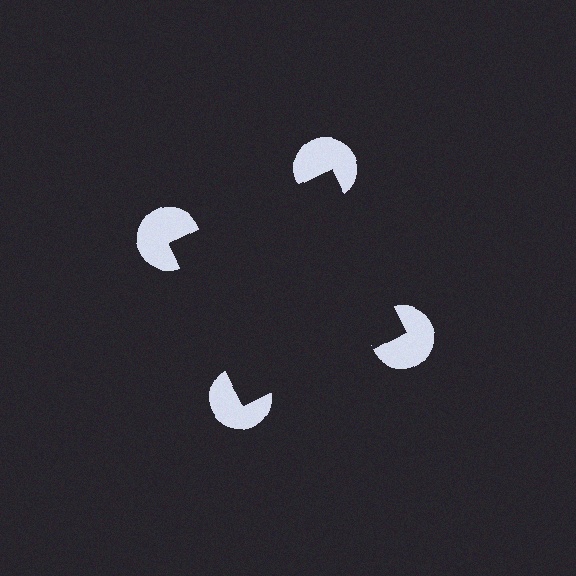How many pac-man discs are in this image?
There are 4 — one at each vertex of the illusory square.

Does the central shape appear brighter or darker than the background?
It typically appears slightly darker than the background, even though no actual brightness change is drawn.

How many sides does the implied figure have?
4 sides.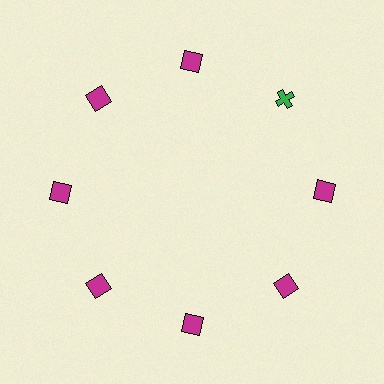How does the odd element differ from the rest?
It differs in both color (green instead of magenta) and shape (cross instead of square).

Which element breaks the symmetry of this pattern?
The green cross at roughly the 2 o'clock position breaks the symmetry. All other shapes are magenta squares.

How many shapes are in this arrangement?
There are 8 shapes arranged in a ring pattern.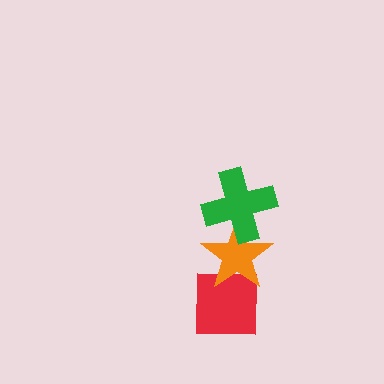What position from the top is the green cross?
The green cross is 1st from the top.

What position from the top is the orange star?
The orange star is 2nd from the top.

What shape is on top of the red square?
The orange star is on top of the red square.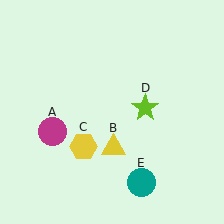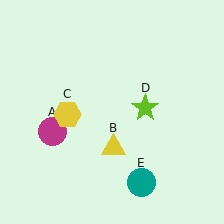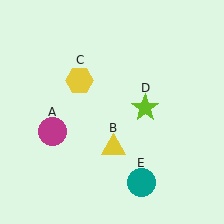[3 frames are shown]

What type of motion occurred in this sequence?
The yellow hexagon (object C) rotated clockwise around the center of the scene.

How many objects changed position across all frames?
1 object changed position: yellow hexagon (object C).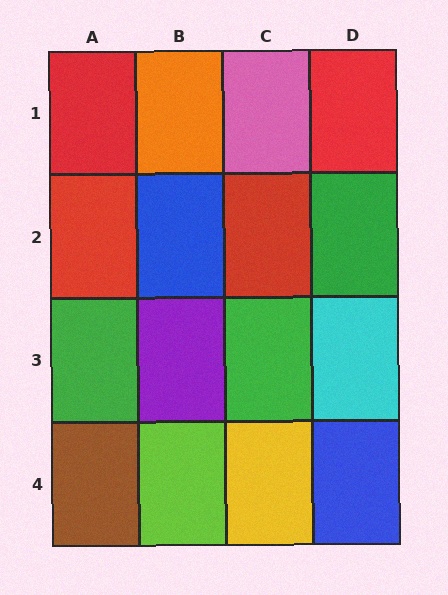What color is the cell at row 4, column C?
Yellow.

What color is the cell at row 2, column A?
Red.